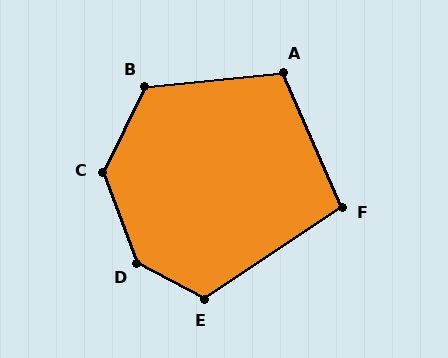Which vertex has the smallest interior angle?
F, at approximately 100 degrees.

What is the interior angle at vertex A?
Approximately 108 degrees (obtuse).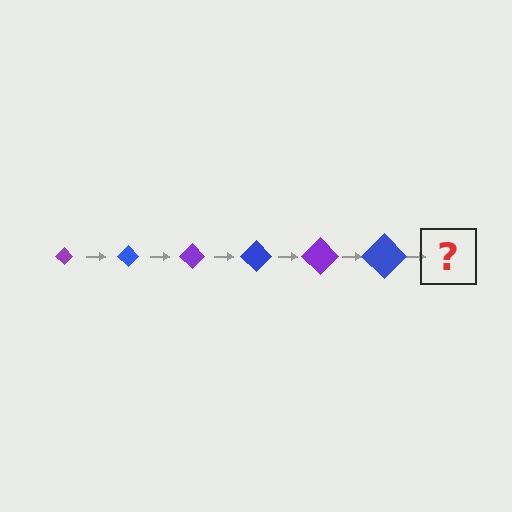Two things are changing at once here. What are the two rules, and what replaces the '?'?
The two rules are that the diamond grows larger each step and the color cycles through purple and blue. The '?' should be a purple diamond, larger than the previous one.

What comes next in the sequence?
The next element should be a purple diamond, larger than the previous one.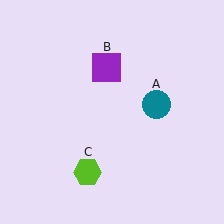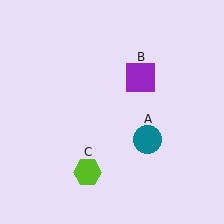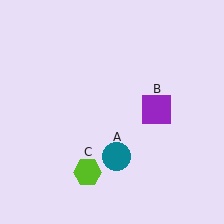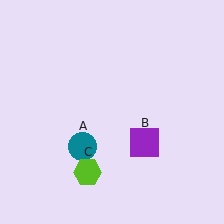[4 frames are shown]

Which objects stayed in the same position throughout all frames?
Lime hexagon (object C) remained stationary.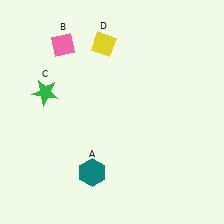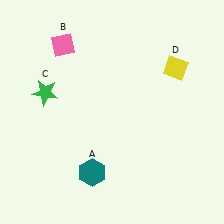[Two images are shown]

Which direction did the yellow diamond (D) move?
The yellow diamond (D) moved right.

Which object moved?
The yellow diamond (D) moved right.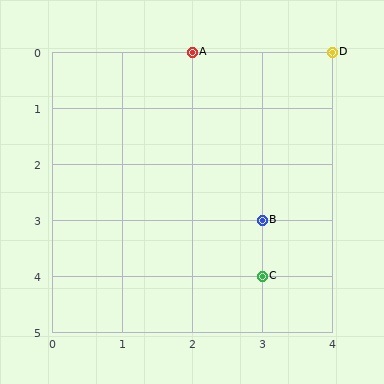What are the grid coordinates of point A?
Point A is at grid coordinates (2, 0).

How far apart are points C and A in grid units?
Points C and A are 1 column and 4 rows apart (about 4.1 grid units diagonally).